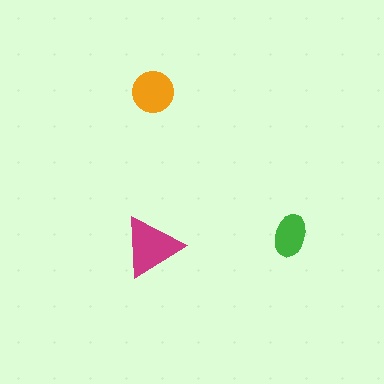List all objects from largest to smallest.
The magenta triangle, the orange circle, the green ellipse.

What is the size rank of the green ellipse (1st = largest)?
3rd.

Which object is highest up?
The orange circle is topmost.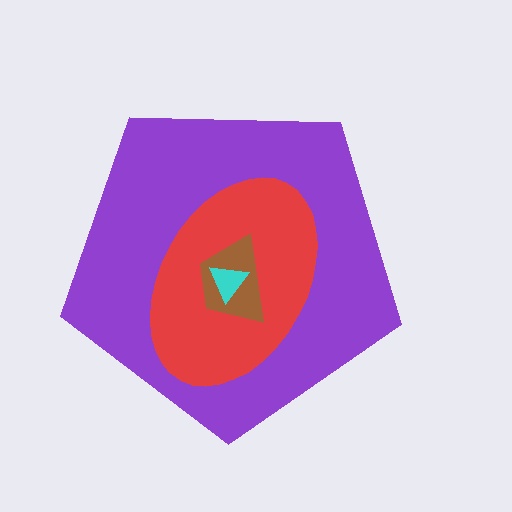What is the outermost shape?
The purple pentagon.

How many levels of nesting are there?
4.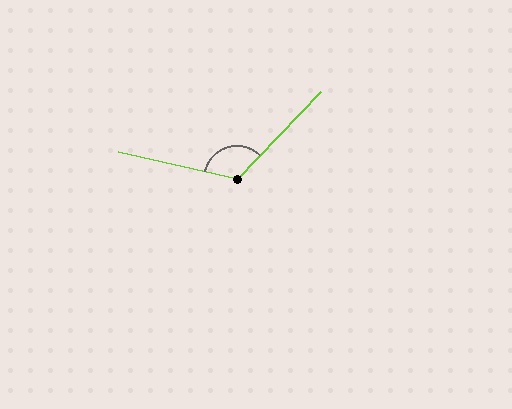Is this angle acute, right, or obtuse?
It is obtuse.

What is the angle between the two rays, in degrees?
Approximately 121 degrees.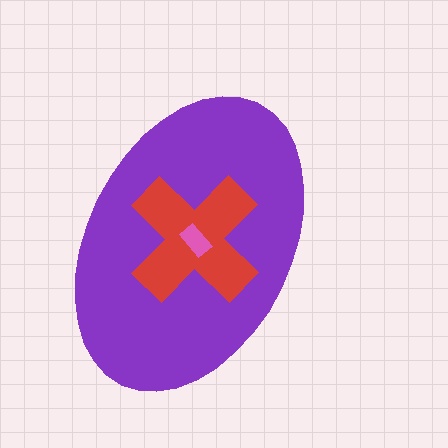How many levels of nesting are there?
3.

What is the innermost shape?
The pink rectangle.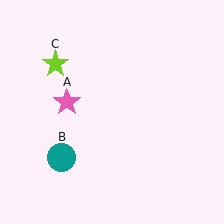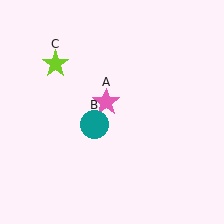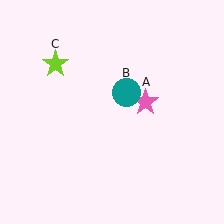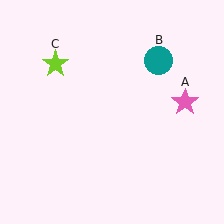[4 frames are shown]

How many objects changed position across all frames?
2 objects changed position: pink star (object A), teal circle (object B).